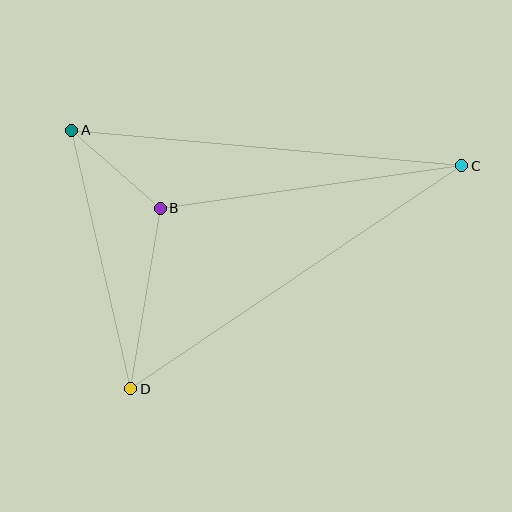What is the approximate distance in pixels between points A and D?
The distance between A and D is approximately 265 pixels.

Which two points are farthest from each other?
Points C and D are farthest from each other.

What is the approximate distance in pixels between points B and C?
The distance between B and C is approximately 305 pixels.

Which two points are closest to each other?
Points A and B are closest to each other.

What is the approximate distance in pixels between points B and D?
The distance between B and D is approximately 183 pixels.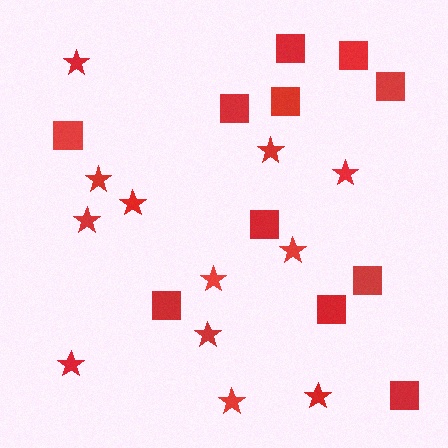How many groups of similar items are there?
There are 2 groups: one group of stars (12) and one group of squares (11).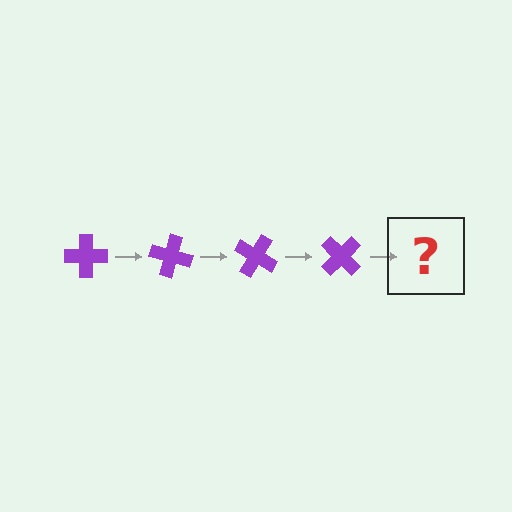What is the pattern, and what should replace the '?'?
The pattern is that the cross rotates 15 degrees each step. The '?' should be a purple cross rotated 60 degrees.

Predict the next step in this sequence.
The next step is a purple cross rotated 60 degrees.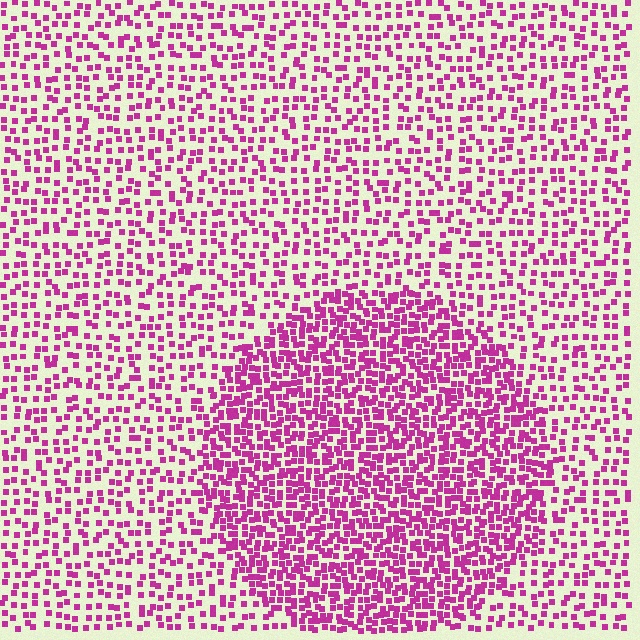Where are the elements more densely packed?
The elements are more densely packed inside the circle boundary.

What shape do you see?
I see a circle.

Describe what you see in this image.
The image contains small magenta elements arranged at two different densities. A circle-shaped region is visible where the elements are more densely packed than the surrounding area.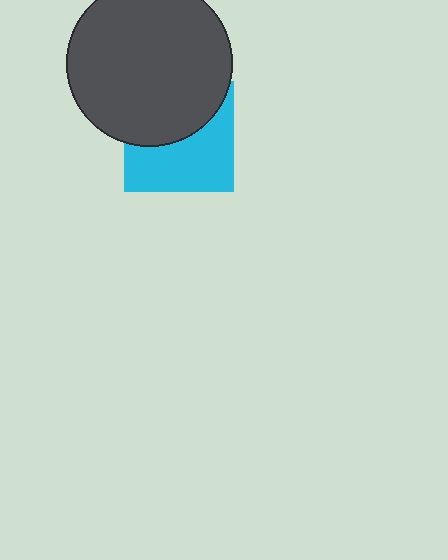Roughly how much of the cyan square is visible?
About half of it is visible (roughly 53%).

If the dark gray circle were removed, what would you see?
You would see the complete cyan square.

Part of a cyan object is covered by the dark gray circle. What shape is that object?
It is a square.